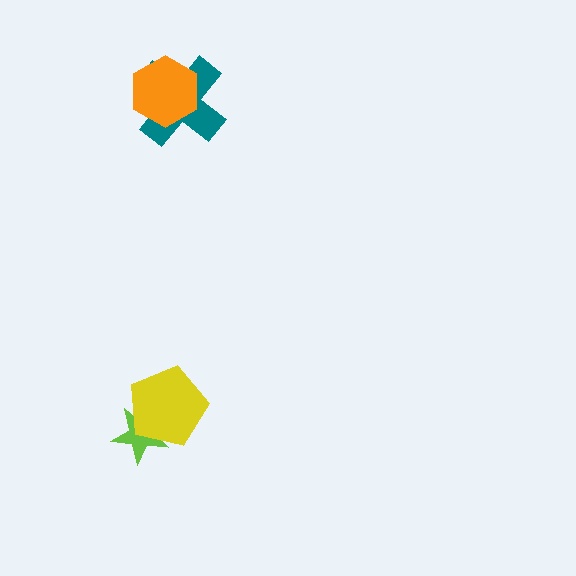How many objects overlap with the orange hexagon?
1 object overlaps with the orange hexagon.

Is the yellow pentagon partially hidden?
No, no other shape covers it.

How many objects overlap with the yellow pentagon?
1 object overlaps with the yellow pentagon.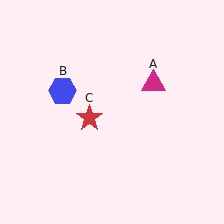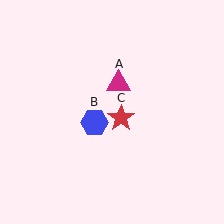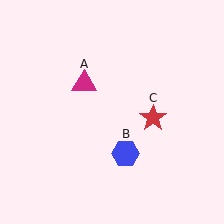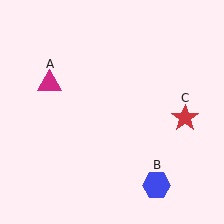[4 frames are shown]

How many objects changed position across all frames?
3 objects changed position: magenta triangle (object A), blue hexagon (object B), red star (object C).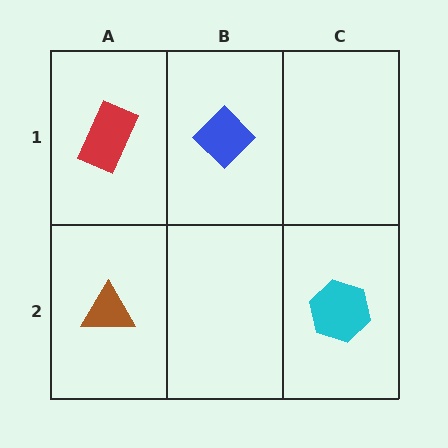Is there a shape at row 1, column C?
No, that cell is empty.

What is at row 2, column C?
A cyan hexagon.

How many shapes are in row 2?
2 shapes.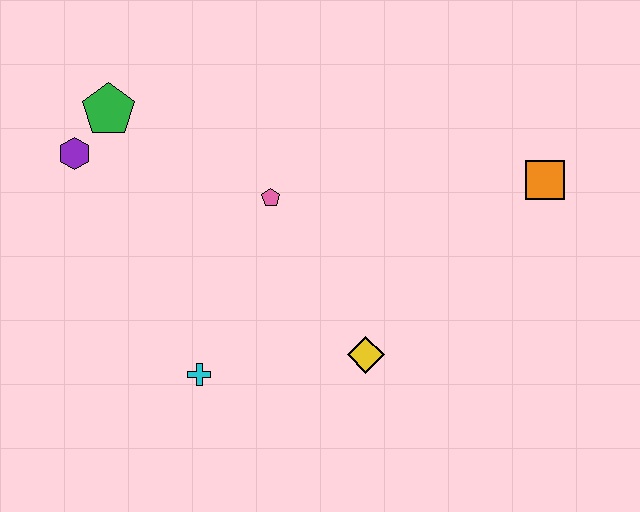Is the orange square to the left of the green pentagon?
No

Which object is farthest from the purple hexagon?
The orange square is farthest from the purple hexagon.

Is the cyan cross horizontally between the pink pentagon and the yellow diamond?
No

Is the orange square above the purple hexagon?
No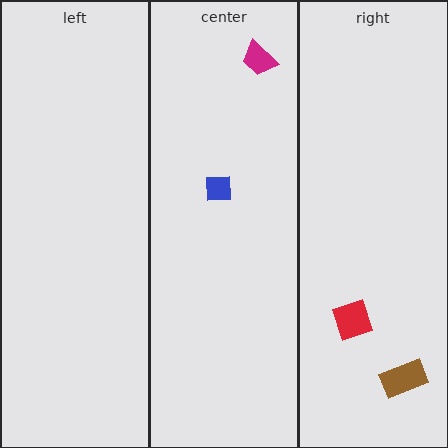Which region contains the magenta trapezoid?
The center region.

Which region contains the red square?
The right region.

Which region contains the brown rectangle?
The right region.